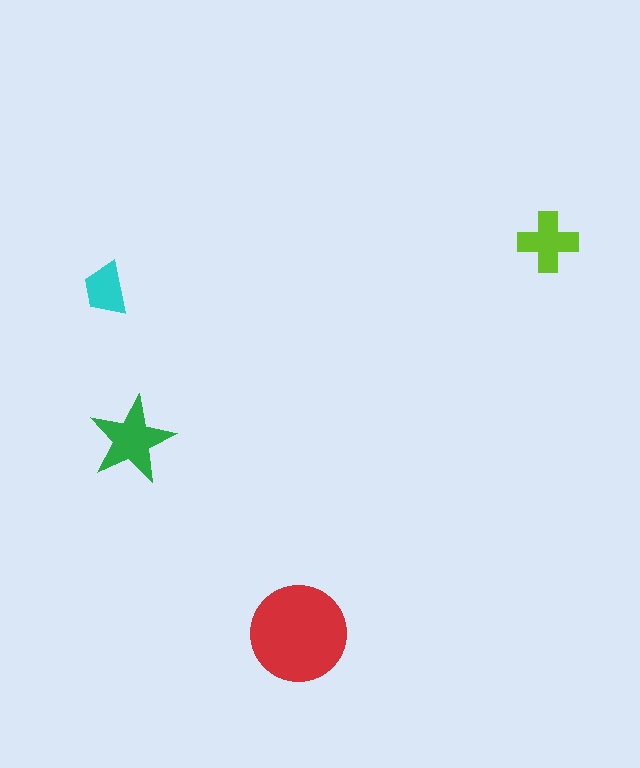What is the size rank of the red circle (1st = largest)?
1st.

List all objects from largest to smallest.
The red circle, the green star, the lime cross, the cyan trapezoid.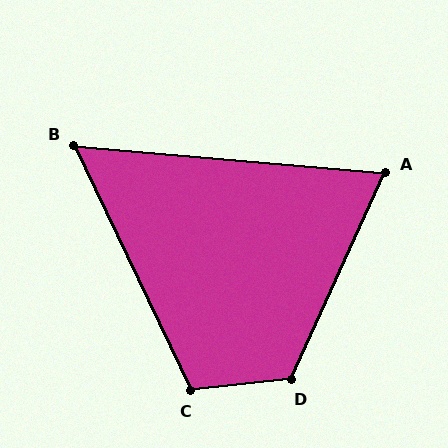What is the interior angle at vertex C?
Approximately 109 degrees (obtuse).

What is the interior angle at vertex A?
Approximately 71 degrees (acute).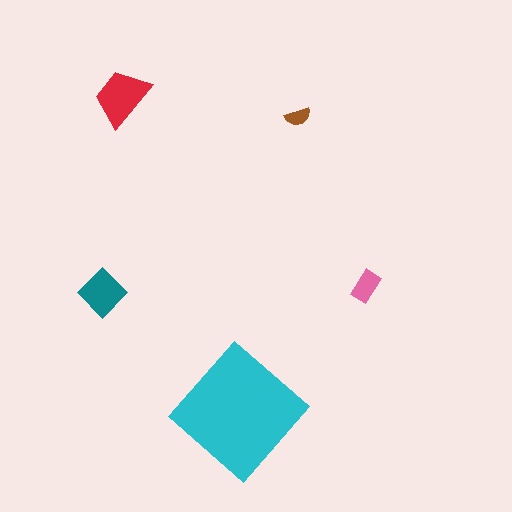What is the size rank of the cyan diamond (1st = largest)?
1st.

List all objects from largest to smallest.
The cyan diamond, the red trapezoid, the teal diamond, the pink rectangle, the brown semicircle.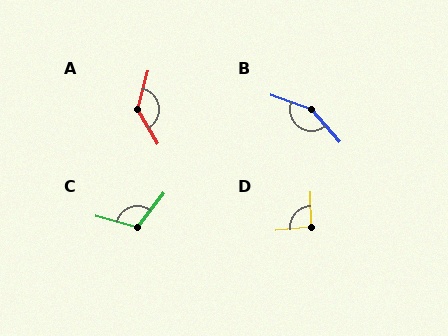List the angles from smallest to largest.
D (94°), C (113°), A (135°), B (150°).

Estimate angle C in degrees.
Approximately 113 degrees.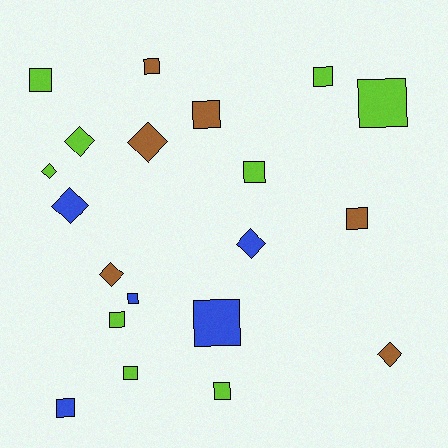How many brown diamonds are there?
There are 3 brown diamonds.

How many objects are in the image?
There are 20 objects.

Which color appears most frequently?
Lime, with 9 objects.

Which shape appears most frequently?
Square, with 13 objects.